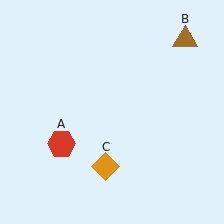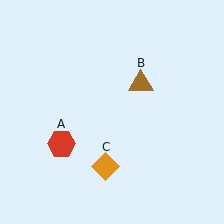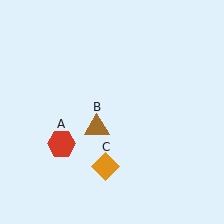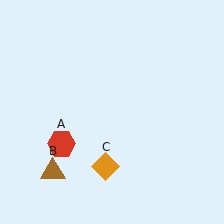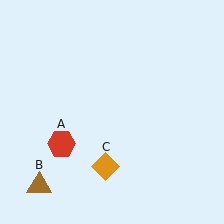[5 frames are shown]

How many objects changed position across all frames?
1 object changed position: brown triangle (object B).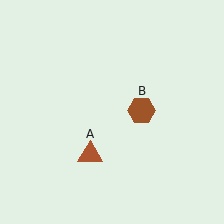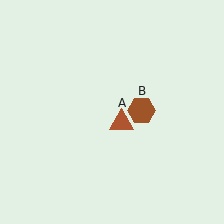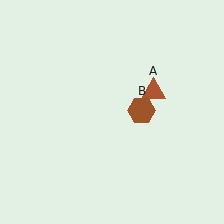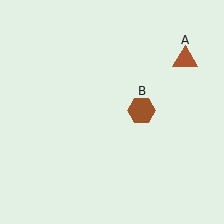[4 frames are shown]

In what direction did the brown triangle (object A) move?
The brown triangle (object A) moved up and to the right.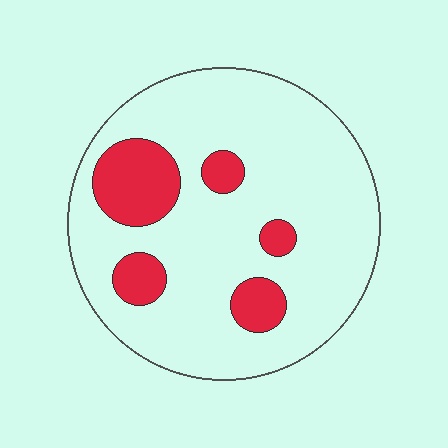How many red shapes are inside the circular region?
5.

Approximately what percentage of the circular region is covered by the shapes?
Approximately 20%.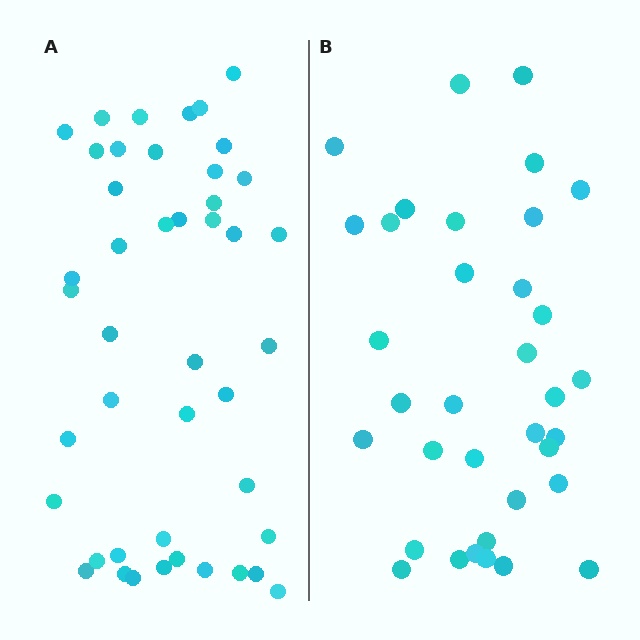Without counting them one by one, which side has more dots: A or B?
Region A (the left region) has more dots.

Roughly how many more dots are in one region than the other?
Region A has roughly 8 or so more dots than region B.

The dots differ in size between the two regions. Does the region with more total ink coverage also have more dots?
No. Region B has more total ink coverage because its dots are larger, but region A actually contains more individual dots. Total area can be misleading — the number of items is what matters here.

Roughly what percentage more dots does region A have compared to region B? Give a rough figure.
About 25% more.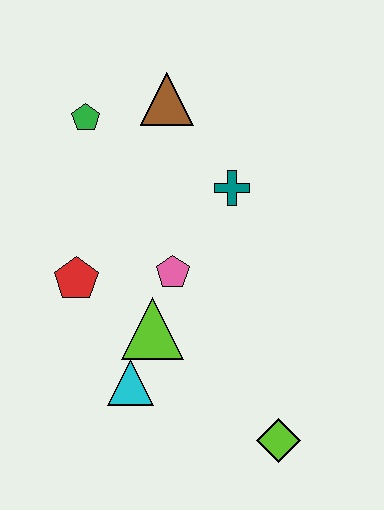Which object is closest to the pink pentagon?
The lime triangle is closest to the pink pentagon.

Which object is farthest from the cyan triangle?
The brown triangle is farthest from the cyan triangle.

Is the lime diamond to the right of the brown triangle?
Yes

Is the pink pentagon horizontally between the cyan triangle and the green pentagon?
No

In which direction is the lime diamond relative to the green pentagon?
The lime diamond is below the green pentagon.